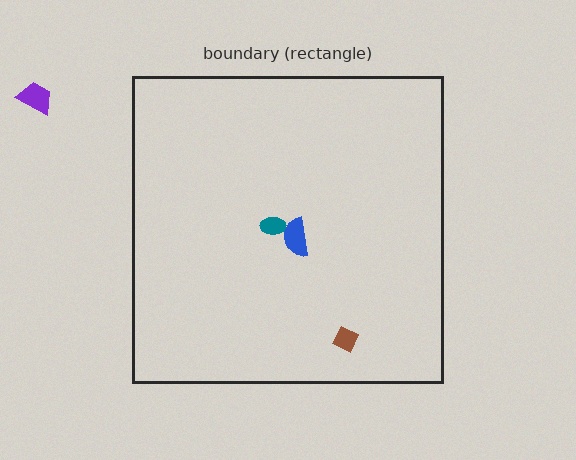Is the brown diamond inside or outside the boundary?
Inside.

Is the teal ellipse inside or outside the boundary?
Inside.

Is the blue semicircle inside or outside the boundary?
Inside.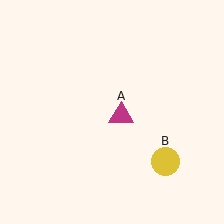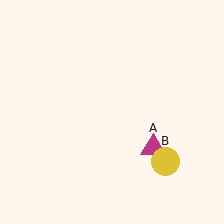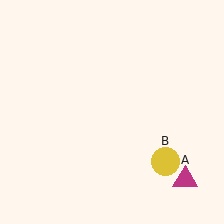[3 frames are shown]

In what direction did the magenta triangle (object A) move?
The magenta triangle (object A) moved down and to the right.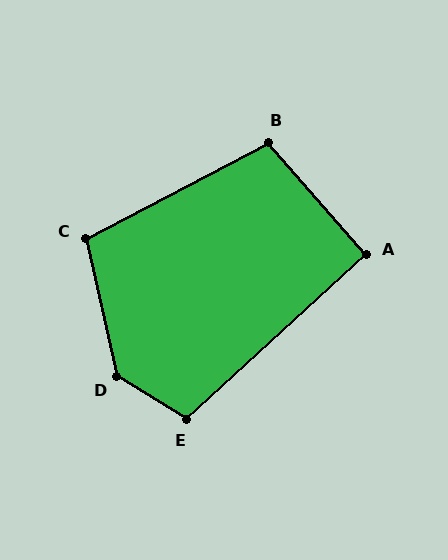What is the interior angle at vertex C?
Approximately 105 degrees (obtuse).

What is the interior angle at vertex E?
Approximately 106 degrees (obtuse).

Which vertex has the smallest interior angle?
A, at approximately 92 degrees.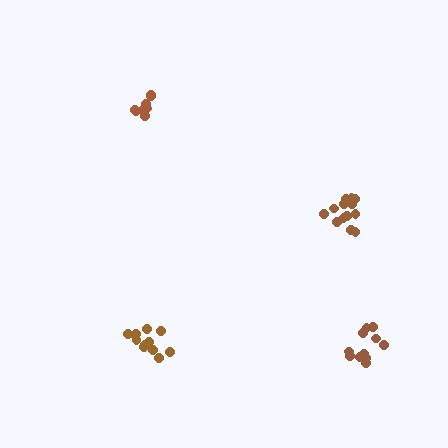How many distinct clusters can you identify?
There are 4 distinct clusters.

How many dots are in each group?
Group 1: 8 dots, Group 2: 11 dots, Group 3: 13 dots, Group 4: 12 dots (44 total).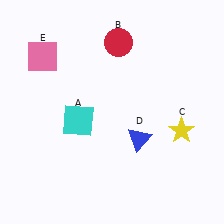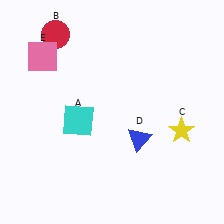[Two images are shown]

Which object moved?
The red circle (B) moved left.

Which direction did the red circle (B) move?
The red circle (B) moved left.